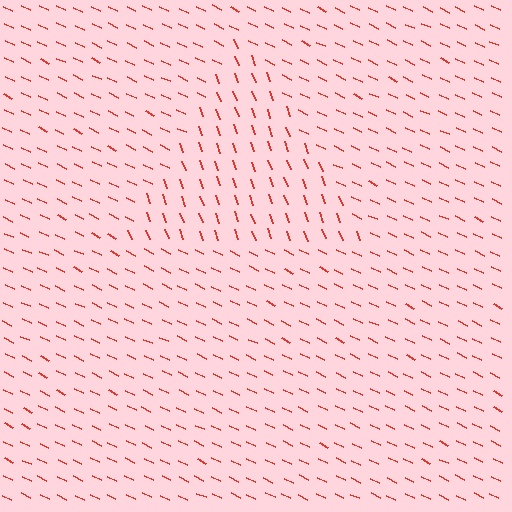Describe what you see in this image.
The image is filled with small red line segments. A triangle region in the image has lines oriented differently from the surrounding lines, creating a visible texture boundary.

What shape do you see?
I see a triangle.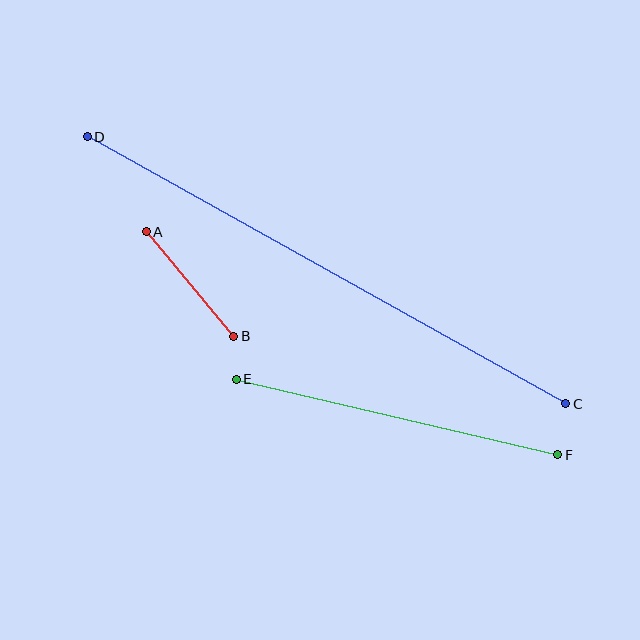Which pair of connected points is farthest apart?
Points C and D are farthest apart.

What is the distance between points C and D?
The distance is approximately 548 pixels.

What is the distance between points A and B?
The distance is approximately 137 pixels.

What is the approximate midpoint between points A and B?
The midpoint is at approximately (190, 284) pixels.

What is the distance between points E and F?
The distance is approximately 330 pixels.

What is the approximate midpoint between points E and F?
The midpoint is at approximately (397, 417) pixels.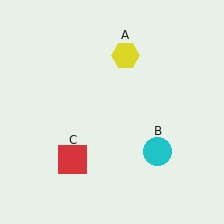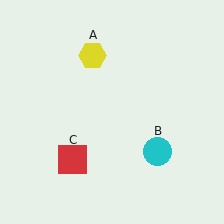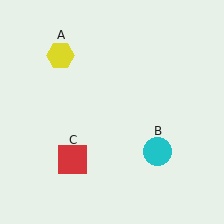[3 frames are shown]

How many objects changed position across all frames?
1 object changed position: yellow hexagon (object A).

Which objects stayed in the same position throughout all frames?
Cyan circle (object B) and red square (object C) remained stationary.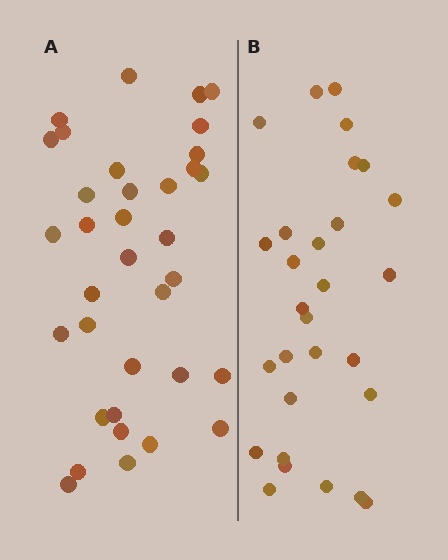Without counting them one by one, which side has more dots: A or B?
Region A (the left region) has more dots.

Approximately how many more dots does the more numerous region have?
Region A has about 6 more dots than region B.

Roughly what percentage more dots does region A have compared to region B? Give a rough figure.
About 20% more.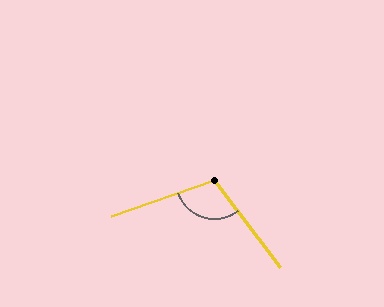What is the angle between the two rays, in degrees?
Approximately 109 degrees.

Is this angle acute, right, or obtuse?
It is obtuse.